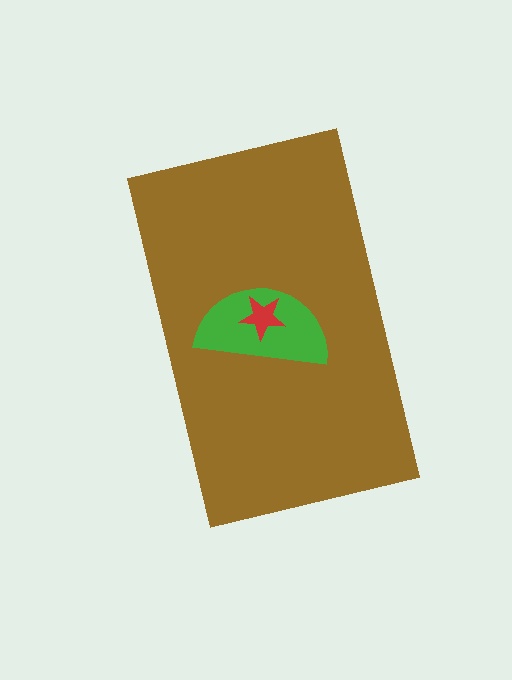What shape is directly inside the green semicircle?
The red star.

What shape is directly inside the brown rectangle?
The green semicircle.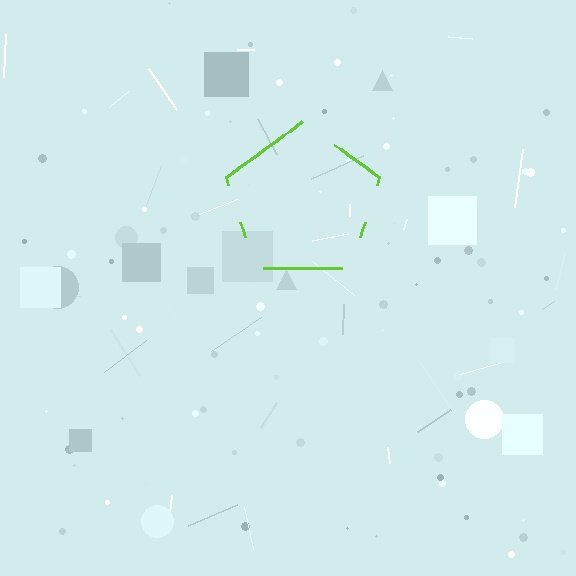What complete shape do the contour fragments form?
The contour fragments form a pentagon.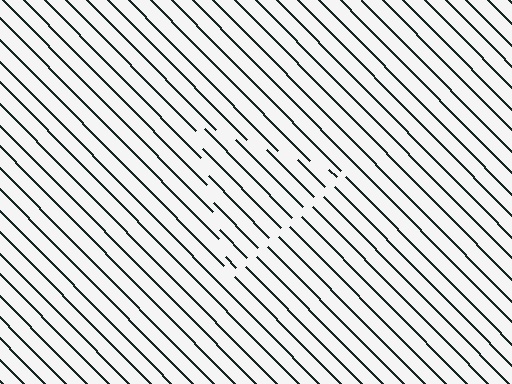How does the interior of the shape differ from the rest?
The interior of the shape contains the same grating, shifted by half a period — the contour is defined by the phase discontinuity where line-ends from the inner and outer gratings abut.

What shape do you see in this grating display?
An illusory triangle. The interior of the shape contains the same grating, shifted by half a period — the contour is defined by the phase discontinuity where line-ends from the inner and outer gratings abut.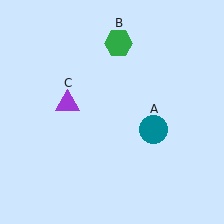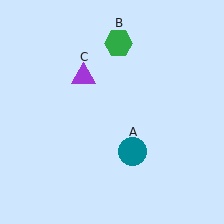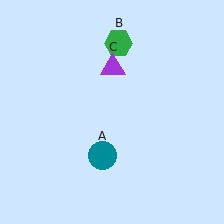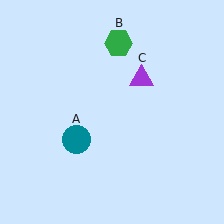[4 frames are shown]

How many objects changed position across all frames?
2 objects changed position: teal circle (object A), purple triangle (object C).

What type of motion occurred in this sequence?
The teal circle (object A), purple triangle (object C) rotated clockwise around the center of the scene.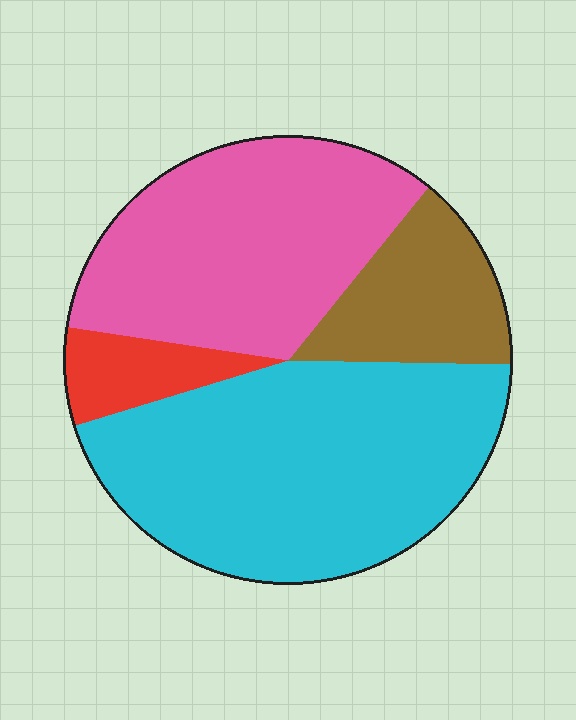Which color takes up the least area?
Red, at roughly 5%.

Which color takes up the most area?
Cyan, at roughly 45%.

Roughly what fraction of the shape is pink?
Pink takes up about one third (1/3) of the shape.